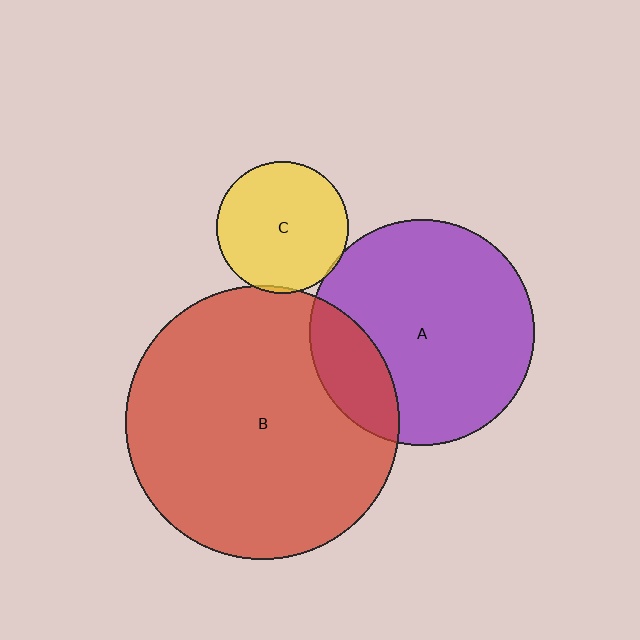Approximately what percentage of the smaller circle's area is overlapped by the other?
Approximately 5%.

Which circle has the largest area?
Circle B (red).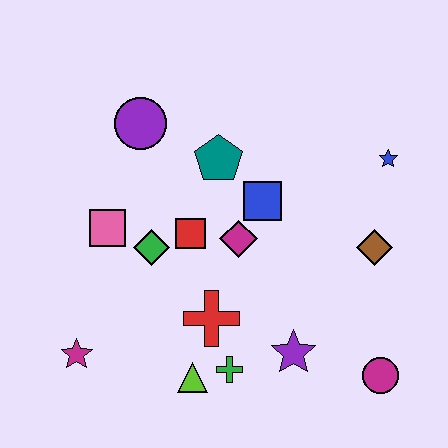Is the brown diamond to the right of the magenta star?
Yes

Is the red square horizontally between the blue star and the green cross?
No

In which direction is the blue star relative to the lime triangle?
The blue star is above the lime triangle.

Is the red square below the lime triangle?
No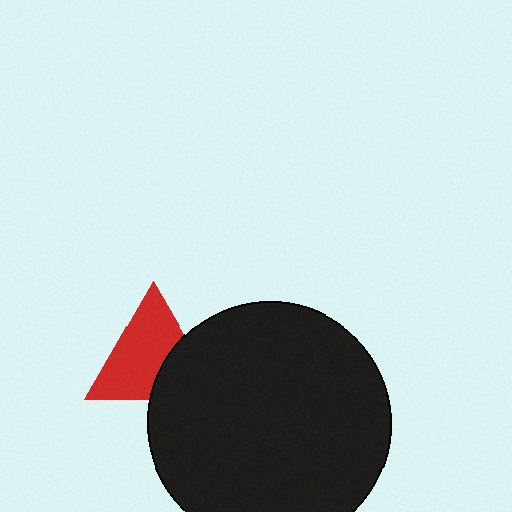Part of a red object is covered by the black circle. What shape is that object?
It is a triangle.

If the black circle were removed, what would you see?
You would see the complete red triangle.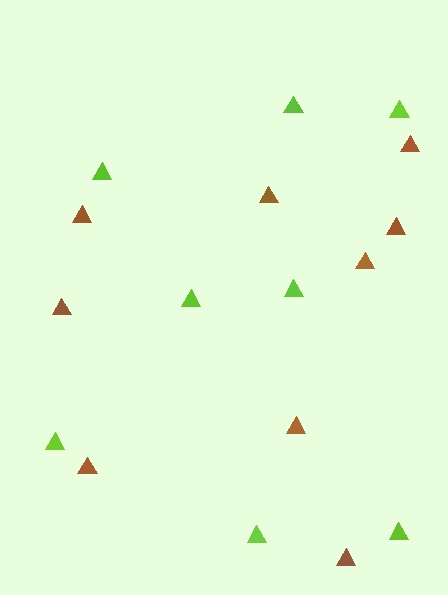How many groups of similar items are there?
There are 2 groups: one group of brown triangles (9) and one group of lime triangles (8).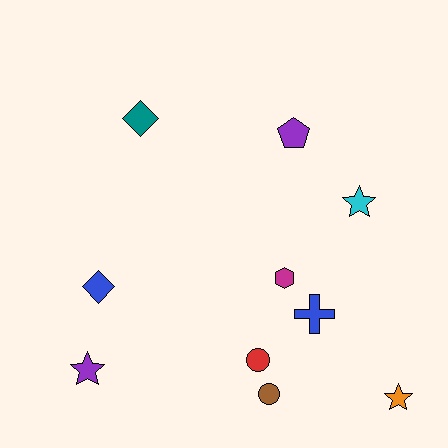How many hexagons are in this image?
There is 1 hexagon.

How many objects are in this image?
There are 10 objects.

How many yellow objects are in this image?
There are no yellow objects.